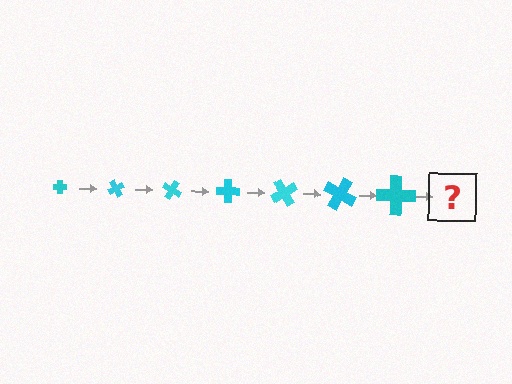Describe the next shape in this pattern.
It should be a cross, larger than the previous one and rotated 420 degrees from the start.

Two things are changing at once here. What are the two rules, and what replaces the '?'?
The two rules are that the cross grows larger each step and it rotates 60 degrees each step. The '?' should be a cross, larger than the previous one and rotated 420 degrees from the start.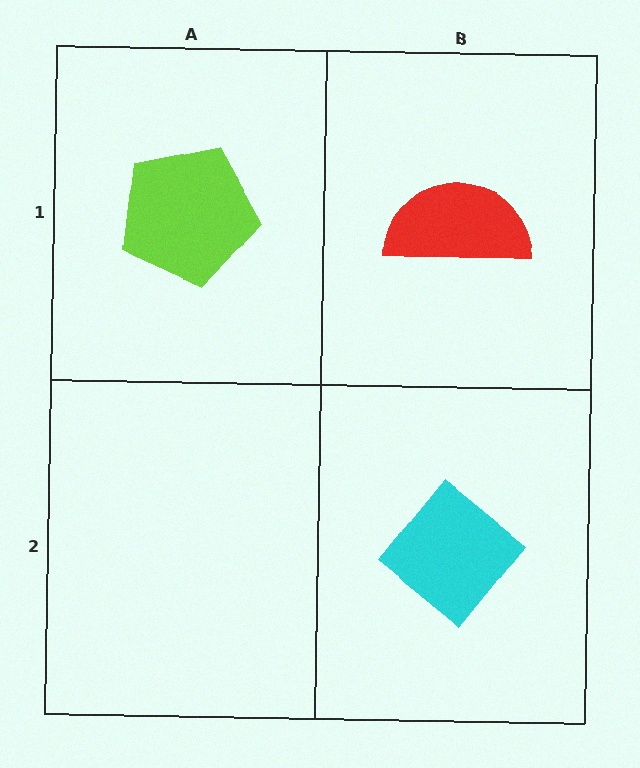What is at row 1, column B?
A red semicircle.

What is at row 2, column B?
A cyan diamond.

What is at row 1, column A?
A lime pentagon.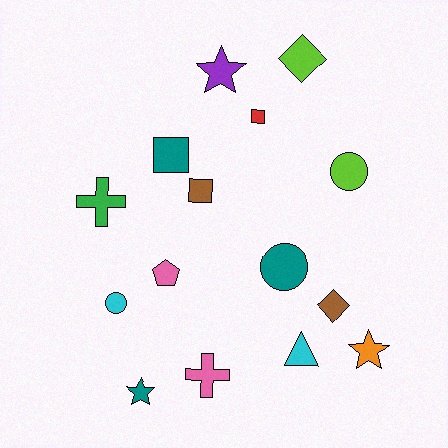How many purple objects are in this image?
There is 1 purple object.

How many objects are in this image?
There are 15 objects.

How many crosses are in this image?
There are 2 crosses.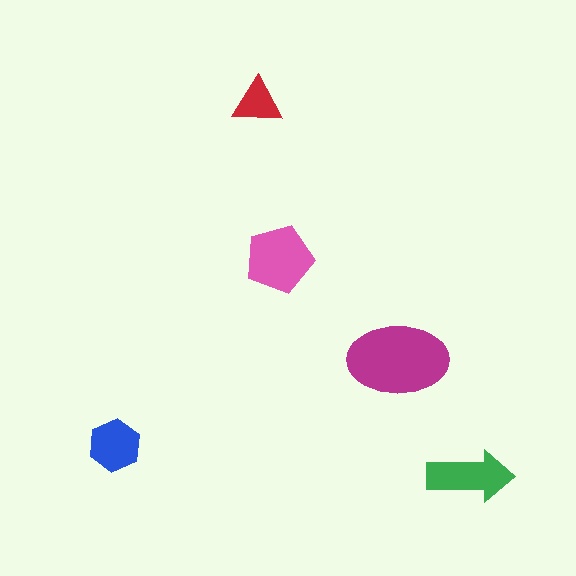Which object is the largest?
The magenta ellipse.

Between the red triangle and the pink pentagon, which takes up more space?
The pink pentagon.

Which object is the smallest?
The red triangle.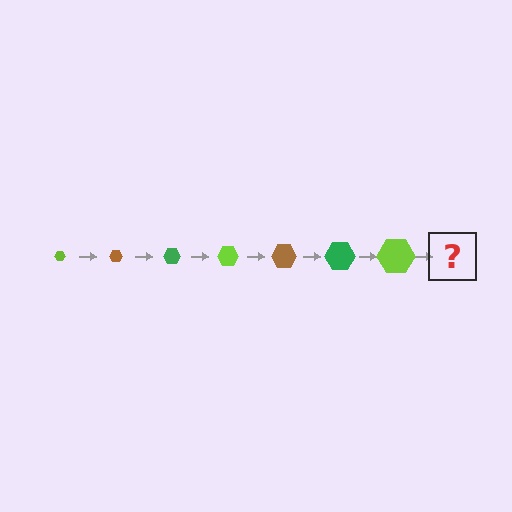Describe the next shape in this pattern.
It should be a brown hexagon, larger than the previous one.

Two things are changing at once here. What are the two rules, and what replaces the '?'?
The two rules are that the hexagon grows larger each step and the color cycles through lime, brown, and green. The '?' should be a brown hexagon, larger than the previous one.